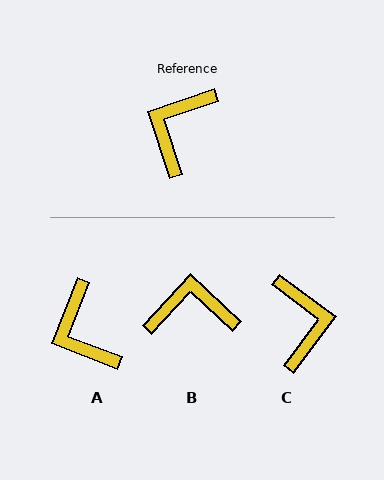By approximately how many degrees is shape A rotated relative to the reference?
Approximately 50 degrees counter-clockwise.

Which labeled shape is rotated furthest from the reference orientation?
C, about 145 degrees away.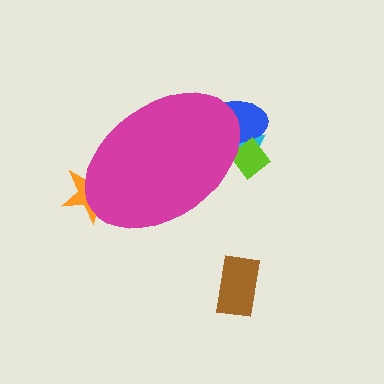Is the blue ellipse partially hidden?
Yes, the blue ellipse is partially hidden behind the magenta ellipse.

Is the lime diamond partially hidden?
Yes, the lime diamond is partially hidden behind the magenta ellipse.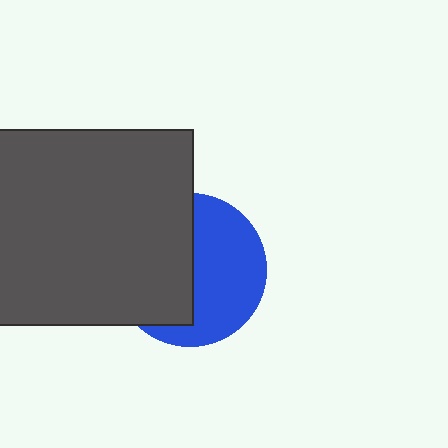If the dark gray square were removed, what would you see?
You would see the complete blue circle.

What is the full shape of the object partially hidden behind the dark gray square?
The partially hidden object is a blue circle.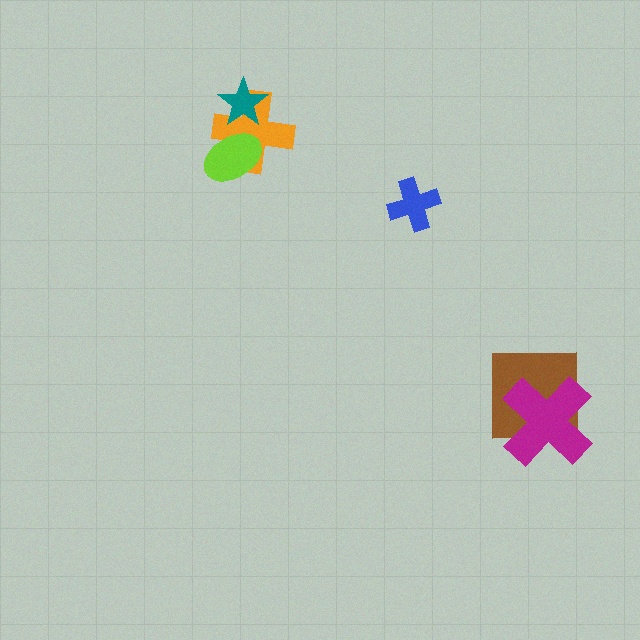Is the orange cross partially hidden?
Yes, it is partially covered by another shape.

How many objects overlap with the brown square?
1 object overlaps with the brown square.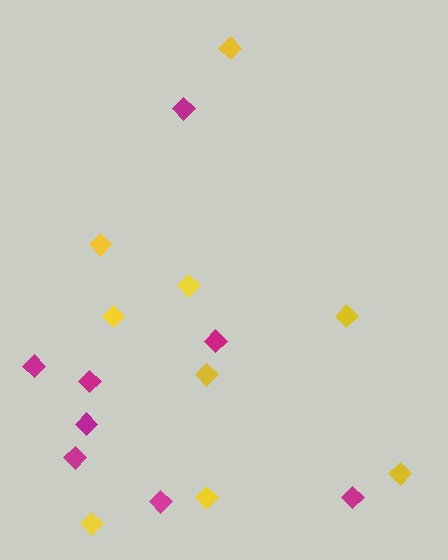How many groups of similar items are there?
There are 2 groups: one group of magenta diamonds (8) and one group of yellow diamonds (9).